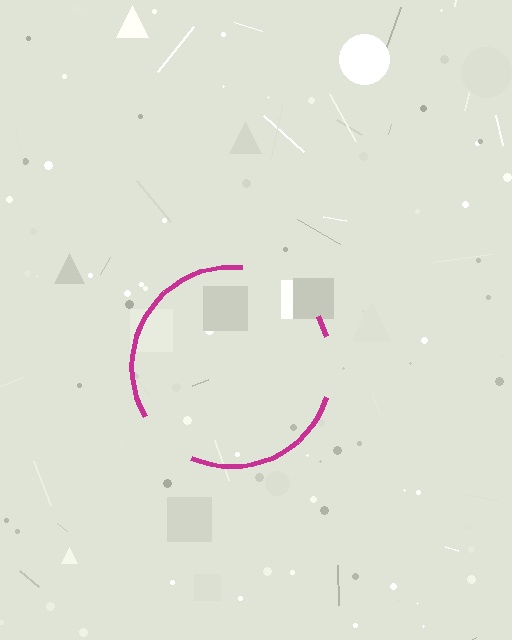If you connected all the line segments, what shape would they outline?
They would outline a circle.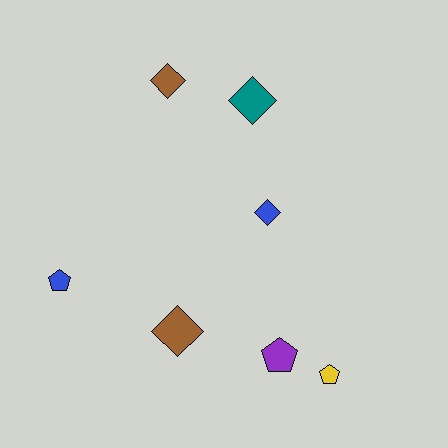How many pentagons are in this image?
There are 3 pentagons.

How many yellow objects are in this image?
There is 1 yellow object.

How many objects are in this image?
There are 7 objects.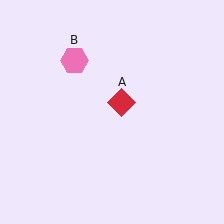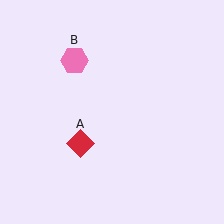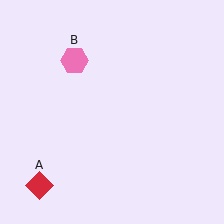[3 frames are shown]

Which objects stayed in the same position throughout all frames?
Pink hexagon (object B) remained stationary.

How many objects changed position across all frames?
1 object changed position: red diamond (object A).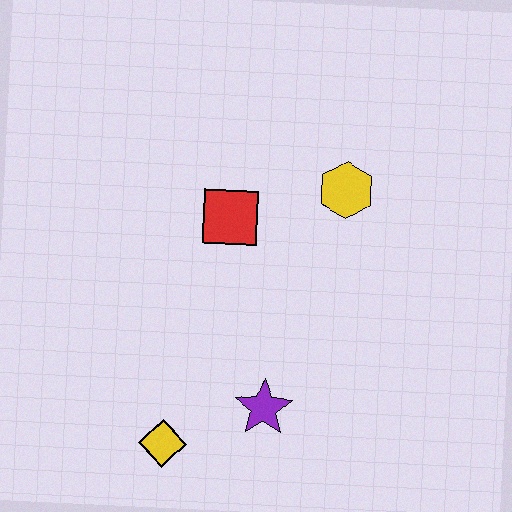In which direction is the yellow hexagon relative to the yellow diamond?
The yellow hexagon is above the yellow diamond.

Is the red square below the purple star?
No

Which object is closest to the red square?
The yellow hexagon is closest to the red square.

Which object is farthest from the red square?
The yellow diamond is farthest from the red square.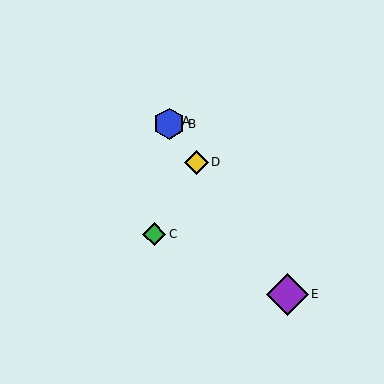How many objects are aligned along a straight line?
4 objects (A, B, D, E) are aligned along a straight line.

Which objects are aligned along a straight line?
Objects A, B, D, E are aligned along a straight line.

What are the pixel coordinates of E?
Object E is at (287, 294).